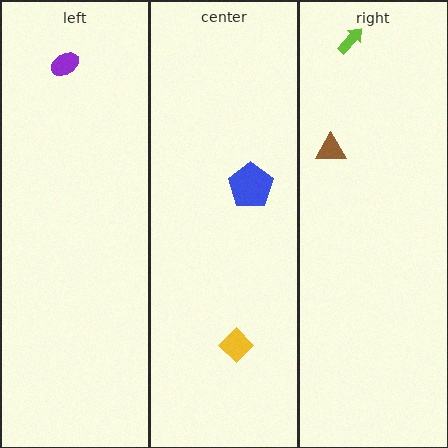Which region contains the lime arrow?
The right region.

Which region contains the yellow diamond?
The center region.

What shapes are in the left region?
The purple ellipse.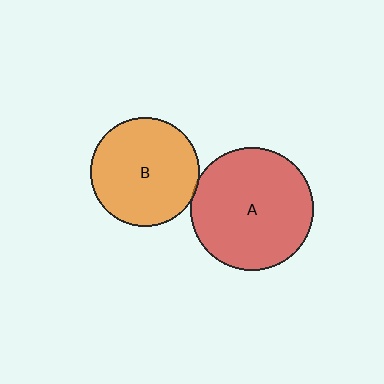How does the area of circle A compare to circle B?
Approximately 1.3 times.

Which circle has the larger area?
Circle A (red).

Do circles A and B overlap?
Yes.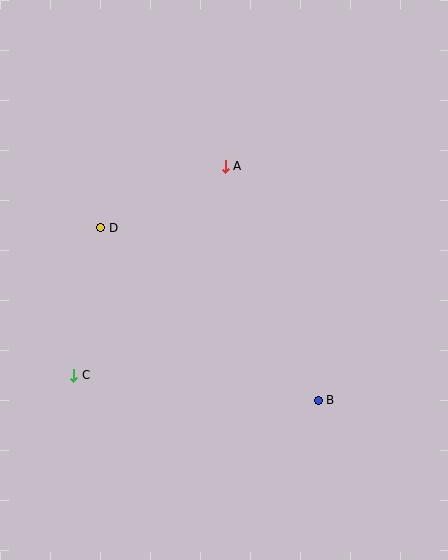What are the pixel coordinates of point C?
Point C is at (74, 375).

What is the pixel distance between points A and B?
The distance between A and B is 252 pixels.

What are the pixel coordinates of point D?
Point D is at (101, 228).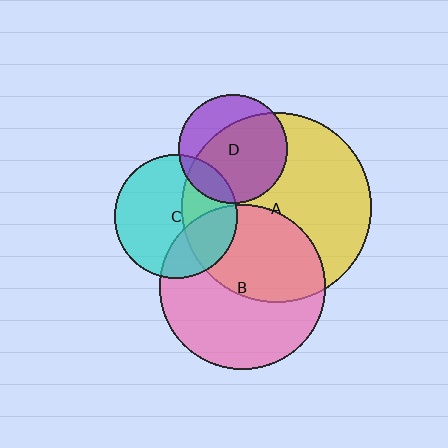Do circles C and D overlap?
Yes.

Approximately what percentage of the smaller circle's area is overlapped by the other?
Approximately 15%.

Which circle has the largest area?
Circle A (yellow).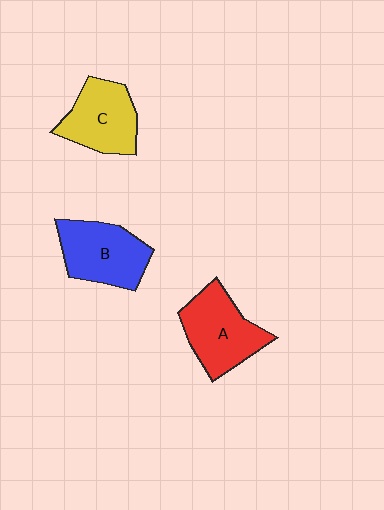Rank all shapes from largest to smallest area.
From largest to smallest: A (red), B (blue), C (yellow).